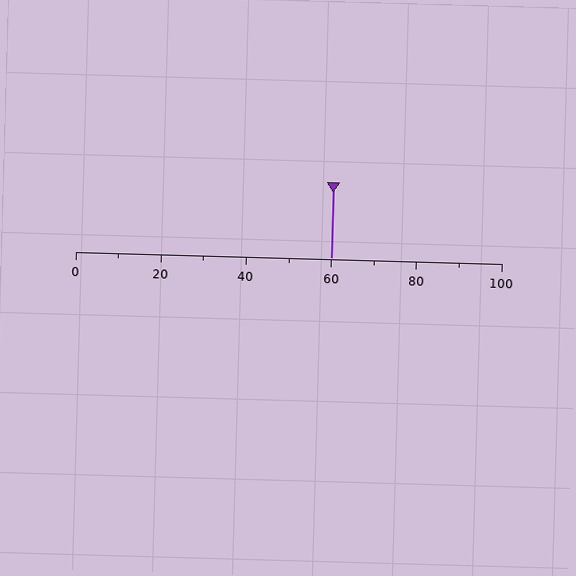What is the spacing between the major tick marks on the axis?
The major ticks are spaced 20 apart.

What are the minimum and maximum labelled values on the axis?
The axis runs from 0 to 100.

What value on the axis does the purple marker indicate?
The marker indicates approximately 60.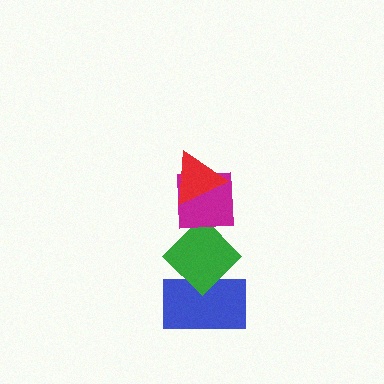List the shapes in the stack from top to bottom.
From top to bottom: the red triangle, the magenta square, the green diamond, the blue rectangle.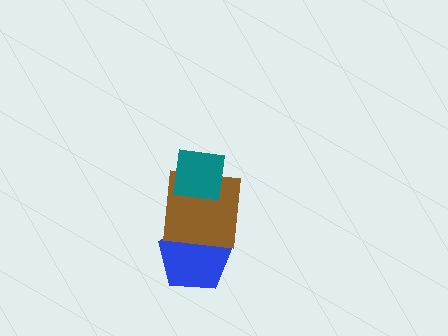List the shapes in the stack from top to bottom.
From top to bottom: the teal square, the brown square, the blue pentagon.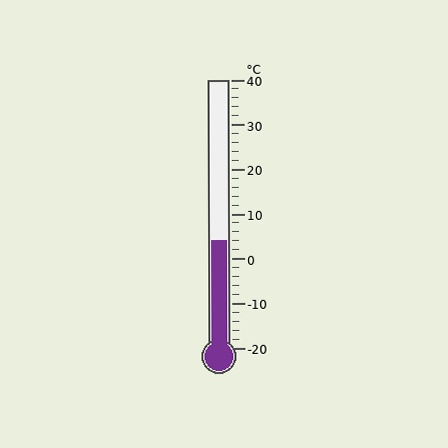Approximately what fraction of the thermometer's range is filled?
The thermometer is filled to approximately 40% of its range.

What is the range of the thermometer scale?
The thermometer scale ranges from -20°C to 40°C.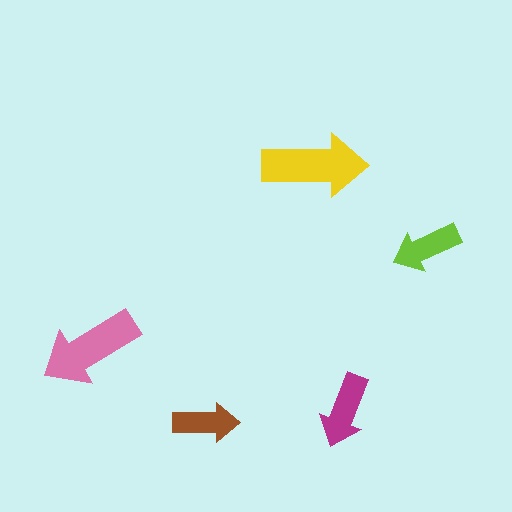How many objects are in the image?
There are 5 objects in the image.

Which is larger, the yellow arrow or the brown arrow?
The yellow one.